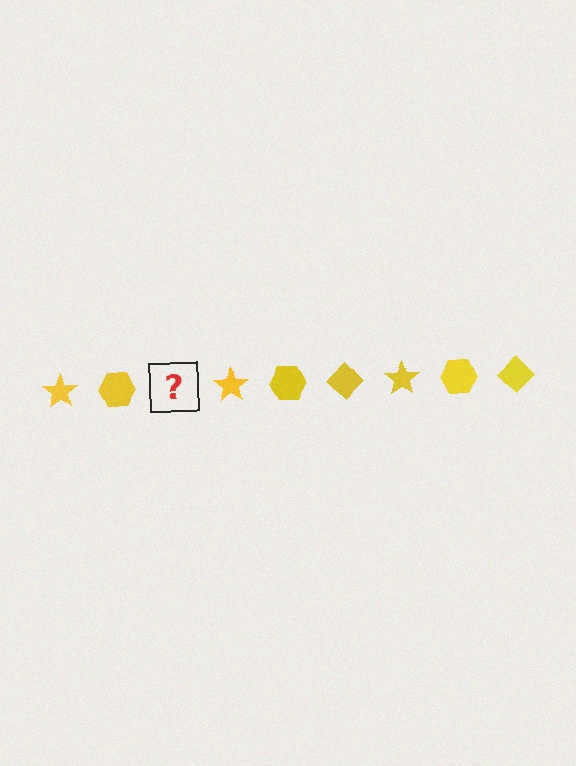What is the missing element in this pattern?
The missing element is a yellow diamond.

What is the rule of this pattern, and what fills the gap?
The rule is that the pattern cycles through star, hexagon, diamond shapes in yellow. The gap should be filled with a yellow diamond.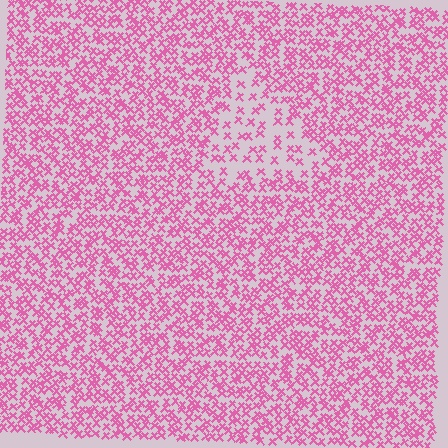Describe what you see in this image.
The image contains small pink elements arranged at two different densities. A triangle-shaped region is visible where the elements are less densely packed than the surrounding area.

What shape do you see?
I see a triangle.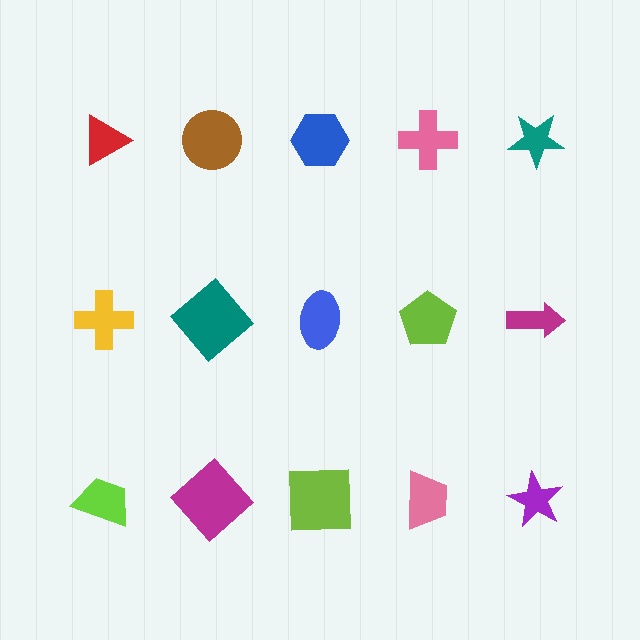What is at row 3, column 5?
A purple star.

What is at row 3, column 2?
A magenta diamond.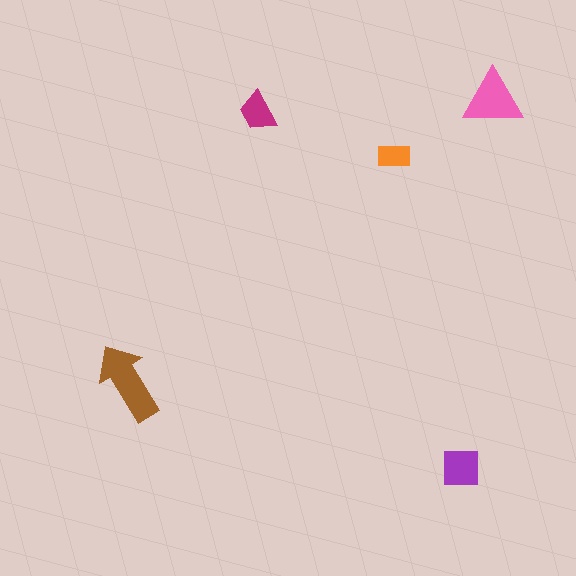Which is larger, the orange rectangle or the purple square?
The purple square.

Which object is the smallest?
The orange rectangle.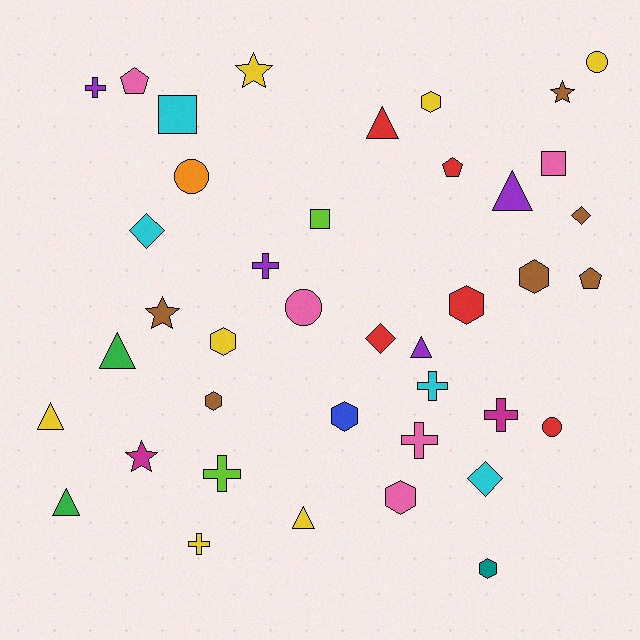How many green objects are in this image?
There are 2 green objects.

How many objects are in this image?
There are 40 objects.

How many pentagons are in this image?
There are 3 pentagons.